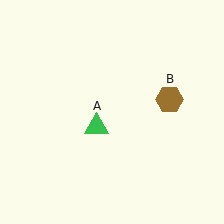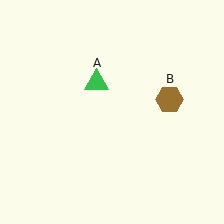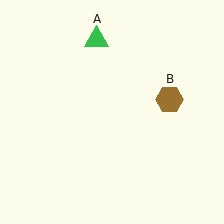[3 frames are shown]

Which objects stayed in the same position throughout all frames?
Brown hexagon (object B) remained stationary.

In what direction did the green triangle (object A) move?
The green triangle (object A) moved up.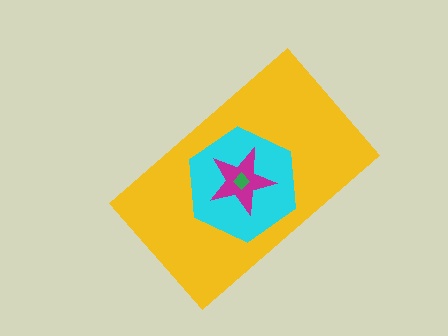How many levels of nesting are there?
4.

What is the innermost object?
The green diamond.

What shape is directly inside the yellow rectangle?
The cyan hexagon.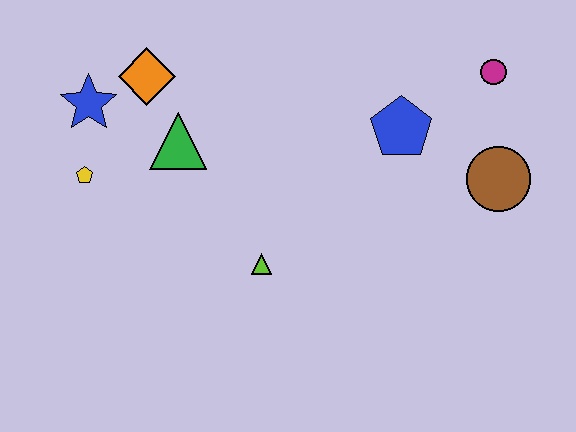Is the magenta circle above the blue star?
Yes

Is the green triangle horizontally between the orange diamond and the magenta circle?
Yes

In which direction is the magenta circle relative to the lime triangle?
The magenta circle is to the right of the lime triangle.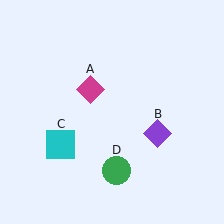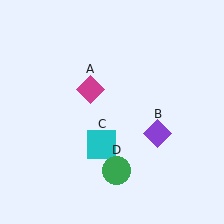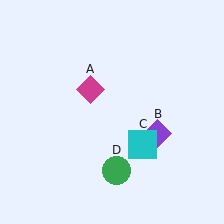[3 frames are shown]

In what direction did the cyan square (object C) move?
The cyan square (object C) moved right.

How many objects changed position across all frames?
1 object changed position: cyan square (object C).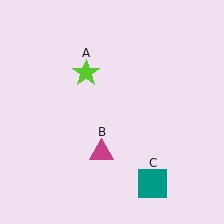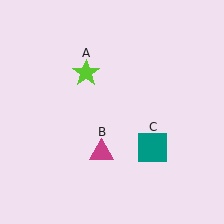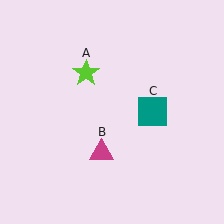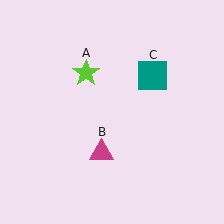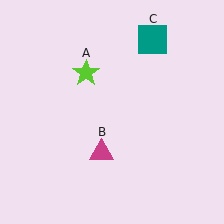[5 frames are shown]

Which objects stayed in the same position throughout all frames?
Lime star (object A) and magenta triangle (object B) remained stationary.